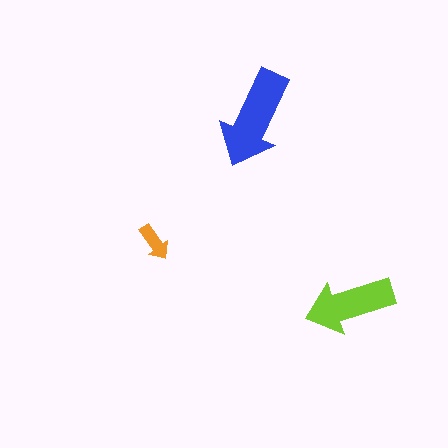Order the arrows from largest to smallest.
the blue one, the lime one, the orange one.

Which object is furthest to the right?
The lime arrow is rightmost.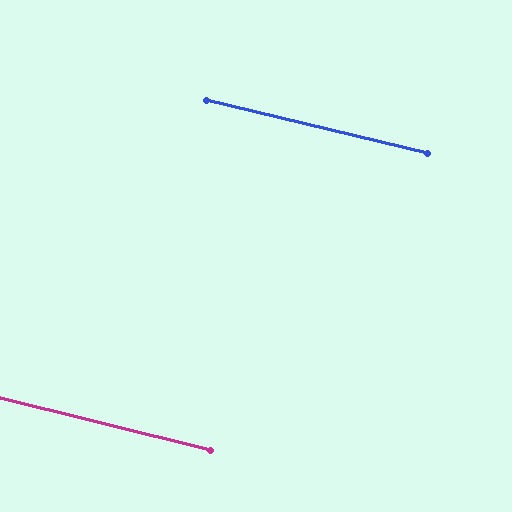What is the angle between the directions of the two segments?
Approximately 0 degrees.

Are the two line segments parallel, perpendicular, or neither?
Parallel — their directions differ by only 0.3°.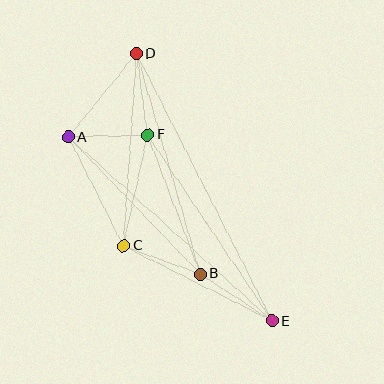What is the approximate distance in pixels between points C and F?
The distance between C and F is approximately 113 pixels.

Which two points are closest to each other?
Points A and F are closest to each other.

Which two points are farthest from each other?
Points D and E are farthest from each other.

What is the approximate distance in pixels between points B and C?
The distance between B and C is approximately 82 pixels.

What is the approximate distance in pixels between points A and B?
The distance between A and B is approximately 190 pixels.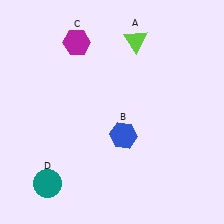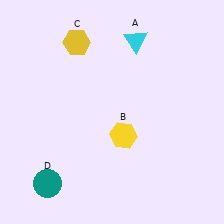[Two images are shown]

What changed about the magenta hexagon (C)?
In Image 1, C is magenta. In Image 2, it changed to yellow.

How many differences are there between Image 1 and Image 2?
There are 3 differences between the two images.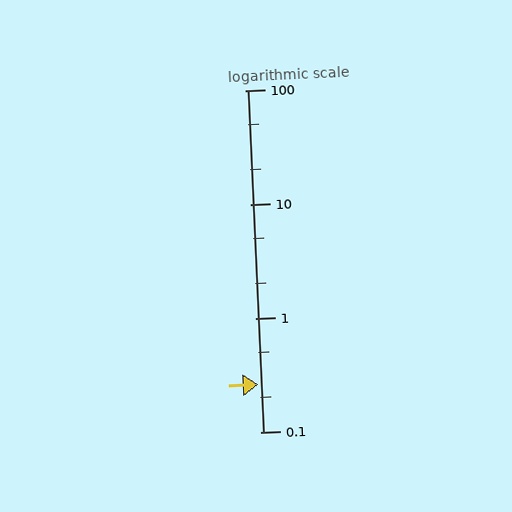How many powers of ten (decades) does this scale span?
The scale spans 3 decades, from 0.1 to 100.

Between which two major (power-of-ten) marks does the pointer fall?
The pointer is between 0.1 and 1.